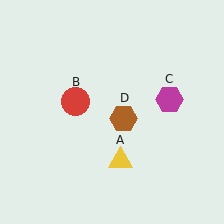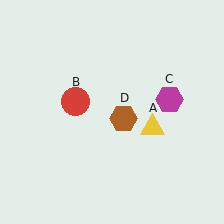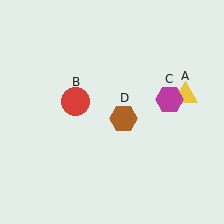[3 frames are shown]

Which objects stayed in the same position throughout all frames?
Red circle (object B) and magenta hexagon (object C) and brown hexagon (object D) remained stationary.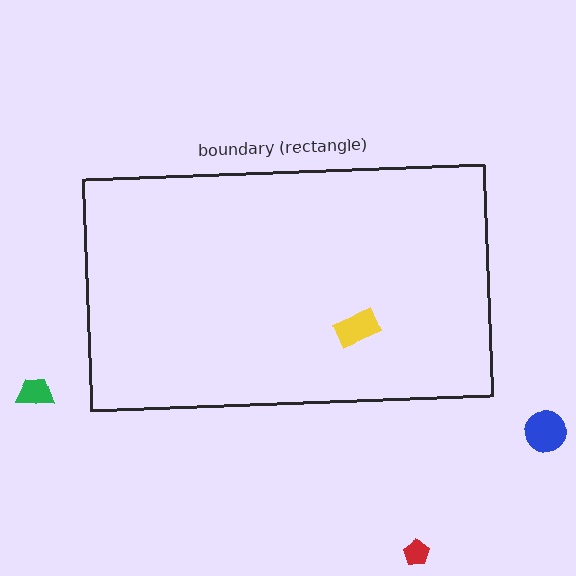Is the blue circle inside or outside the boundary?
Outside.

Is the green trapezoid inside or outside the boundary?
Outside.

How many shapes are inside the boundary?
1 inside, 3 outside.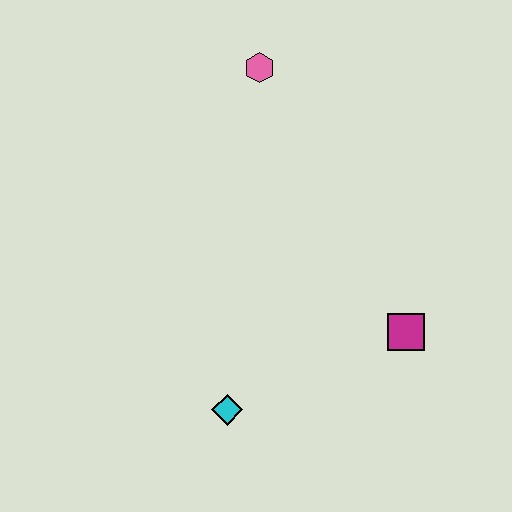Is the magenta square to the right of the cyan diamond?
Yes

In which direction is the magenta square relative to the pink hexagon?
The magenta square is below the pink hexagon.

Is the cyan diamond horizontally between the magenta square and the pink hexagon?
No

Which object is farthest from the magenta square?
The pink hexagon is farthest from the magenta square.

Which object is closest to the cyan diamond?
The magenta square is closest to the cyan diamond.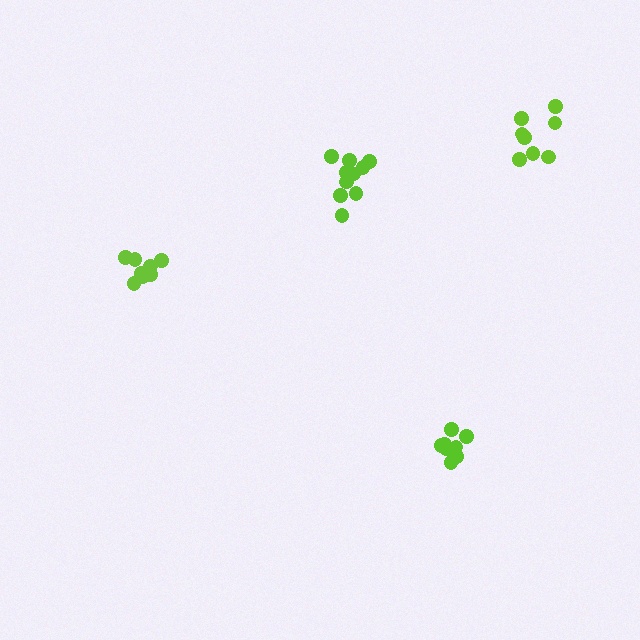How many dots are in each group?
Group 1: 8 dots, Group 2: 9 dots, Group 3: 9 dots, Group 4: 10 dots (36 total).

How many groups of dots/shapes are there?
There are 4 groups.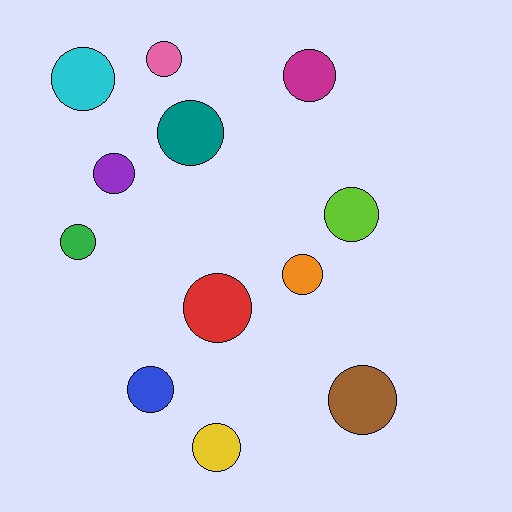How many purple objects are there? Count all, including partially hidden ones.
There is 1 purple object.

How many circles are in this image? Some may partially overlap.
There are 12 circles.